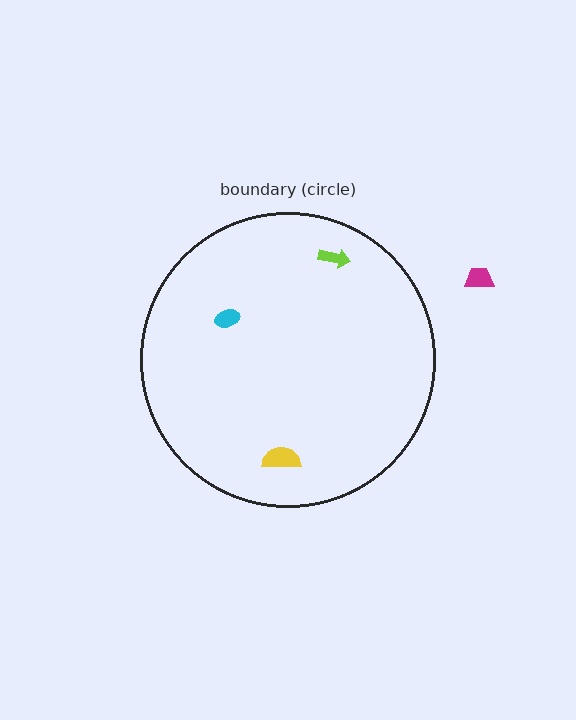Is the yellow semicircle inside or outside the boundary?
Inside.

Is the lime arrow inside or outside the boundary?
Inside.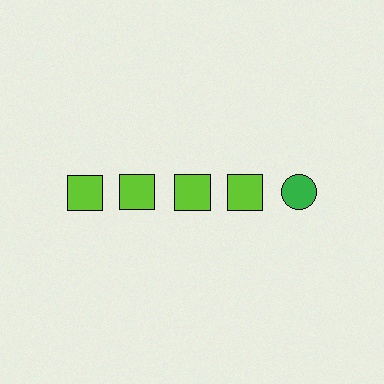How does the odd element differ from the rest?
It differs in both color (green instead of lime) and shape (circle instead of square).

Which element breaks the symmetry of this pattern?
The green circle in the top row, rightmost column breaks the symmetry. All other shapes are lime squares.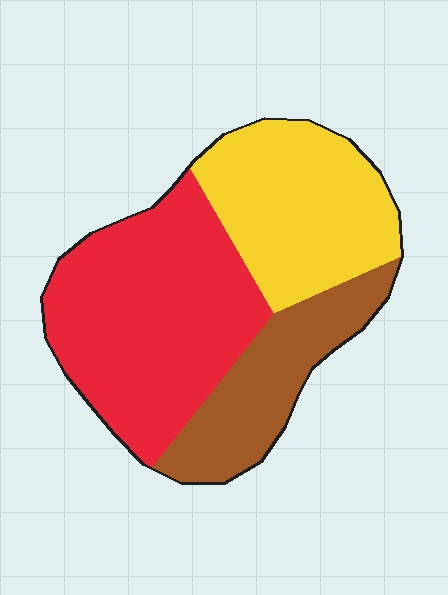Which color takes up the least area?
Brown, at roughly 20%.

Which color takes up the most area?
Red, at roughly 45%.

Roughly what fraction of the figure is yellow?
Yellow covers about 30% of the figure.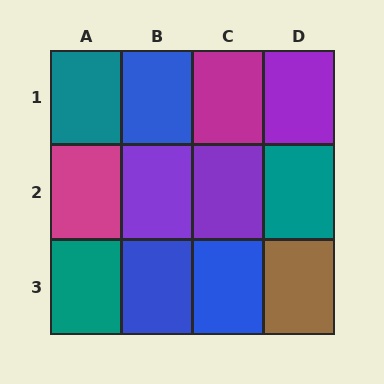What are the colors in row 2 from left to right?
Magenta, purple, purple, teal.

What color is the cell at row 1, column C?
Magenta.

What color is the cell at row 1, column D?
Purple.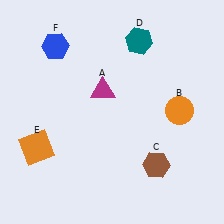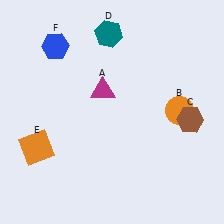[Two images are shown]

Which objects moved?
The objects that moved are: the brown hexagon (C), the teal hexagon (D).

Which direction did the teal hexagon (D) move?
The teal hexagon (D) moved left.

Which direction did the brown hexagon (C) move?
The brown hexagon (C) moved up.